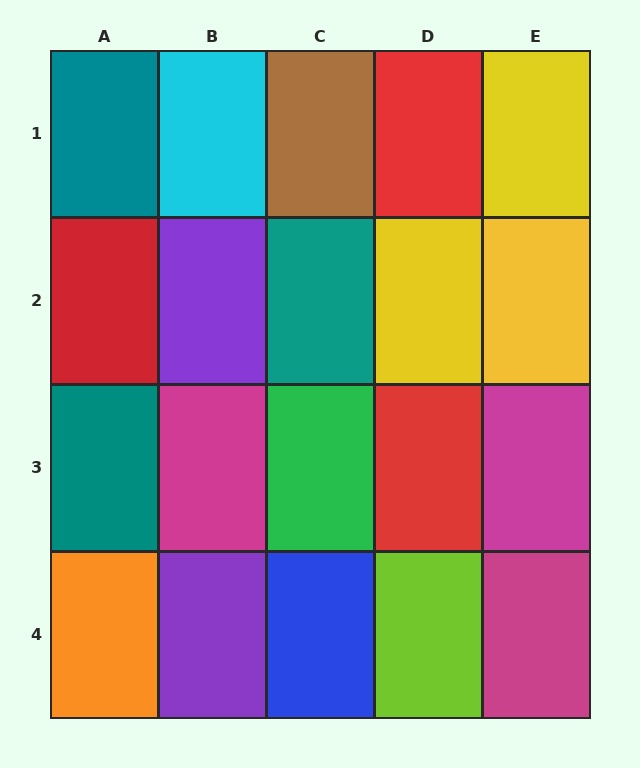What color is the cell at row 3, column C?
Green.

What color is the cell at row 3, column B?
Magenta.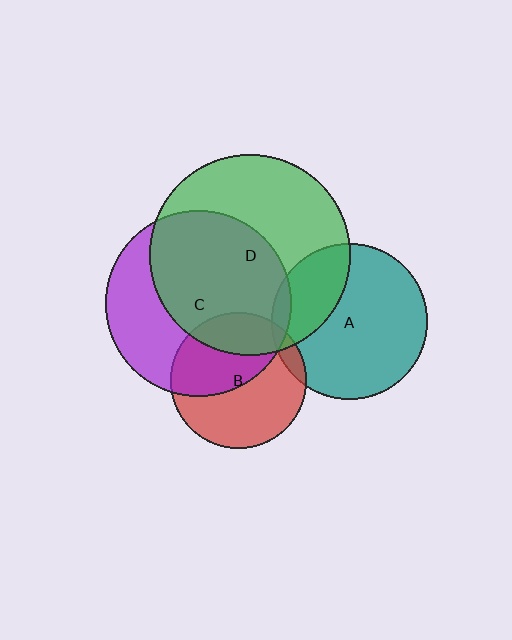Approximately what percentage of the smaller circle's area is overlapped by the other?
Approximately 5%.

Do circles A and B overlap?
Yes.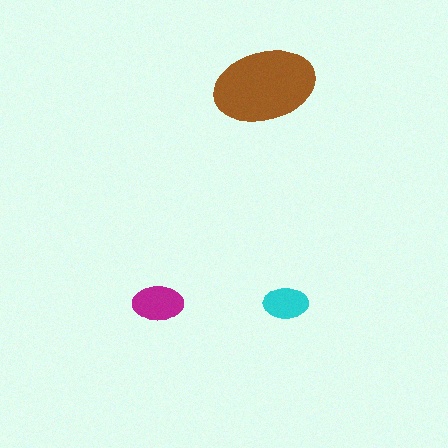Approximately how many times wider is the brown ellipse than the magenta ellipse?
About 2 times wider.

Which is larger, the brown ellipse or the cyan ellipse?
The brown one.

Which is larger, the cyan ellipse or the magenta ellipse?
The magenta one.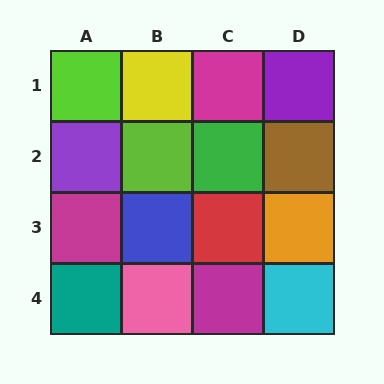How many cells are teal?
1 cell is teal.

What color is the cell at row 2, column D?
Brown.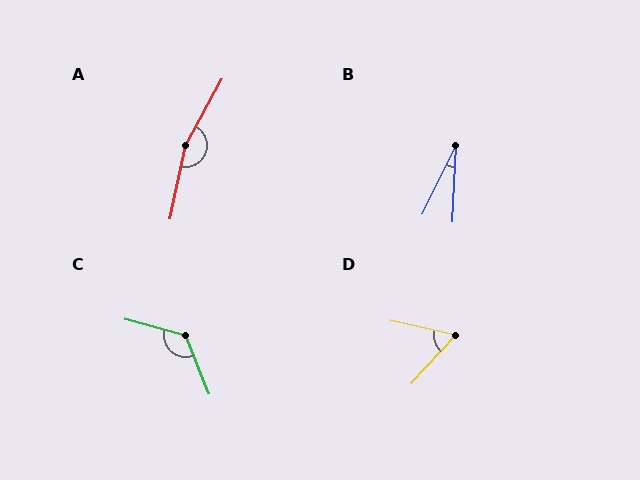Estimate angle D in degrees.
Approximately 60 degrees.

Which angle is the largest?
A, at approximately 163 degrees.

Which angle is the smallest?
B, at approximately 23 degrees.